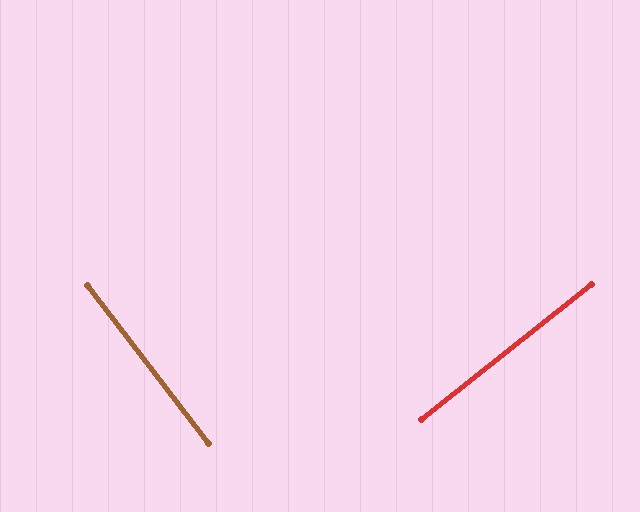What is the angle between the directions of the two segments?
Approximately 89 degrees.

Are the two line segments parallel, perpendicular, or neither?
Perpendicular — they meet at approximately 89°.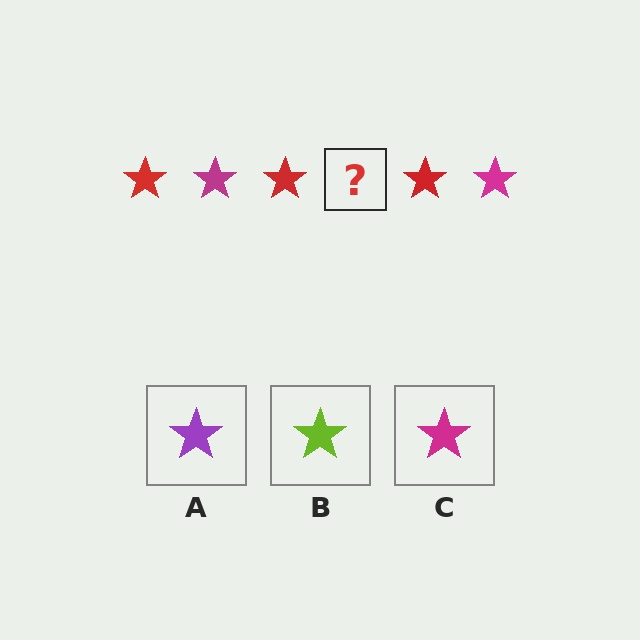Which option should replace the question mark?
Option C.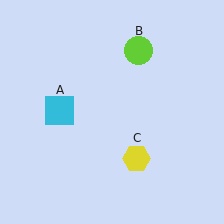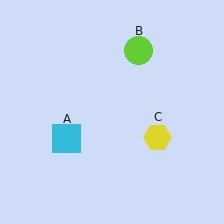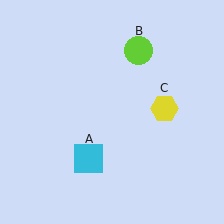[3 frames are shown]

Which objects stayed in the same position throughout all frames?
Lime circle (object B) remained stationary.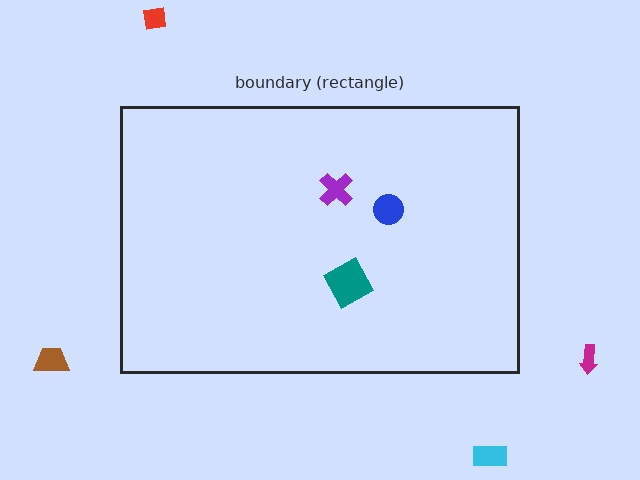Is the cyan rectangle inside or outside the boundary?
Outside.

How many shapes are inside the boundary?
3 inside, 4 outside.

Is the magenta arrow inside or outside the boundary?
Outside.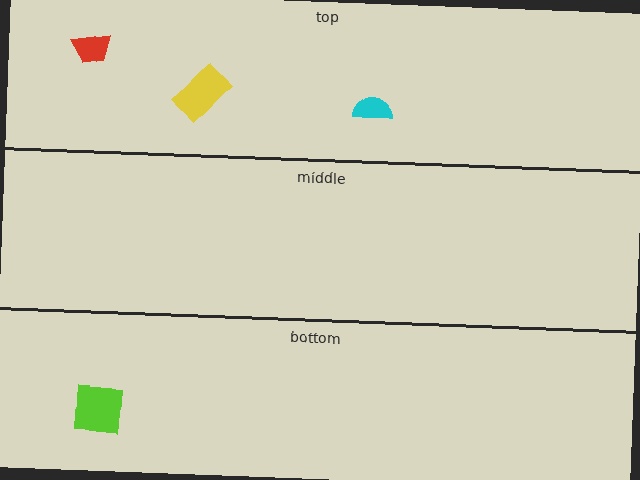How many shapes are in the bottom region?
1.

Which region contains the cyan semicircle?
The top region.